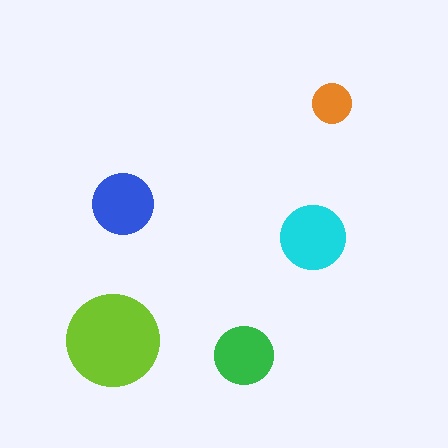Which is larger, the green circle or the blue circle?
The blue one.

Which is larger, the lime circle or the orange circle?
The lime one.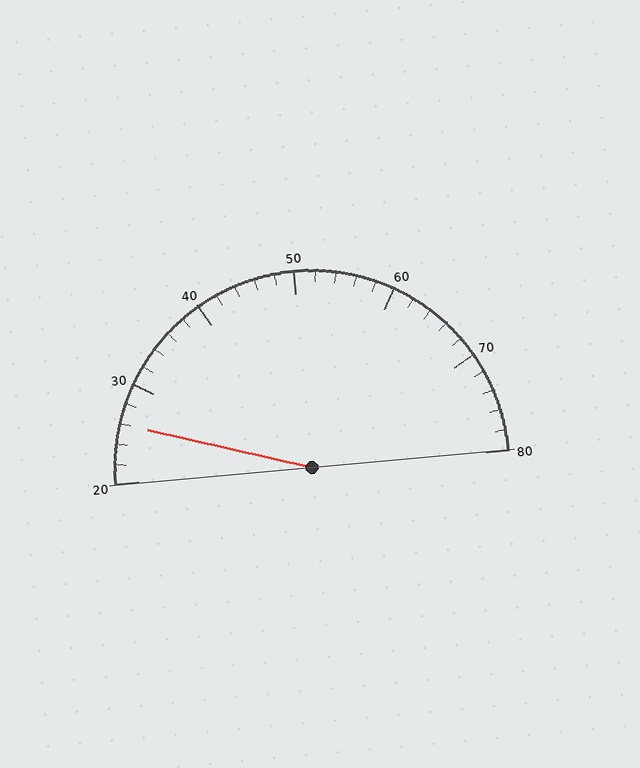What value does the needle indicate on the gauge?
The needle indicates approximately 26.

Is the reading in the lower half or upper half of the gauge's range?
The reading is in the lower half of the range (20 to 80).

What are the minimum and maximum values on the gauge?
The gauge ranges from 20 to 80.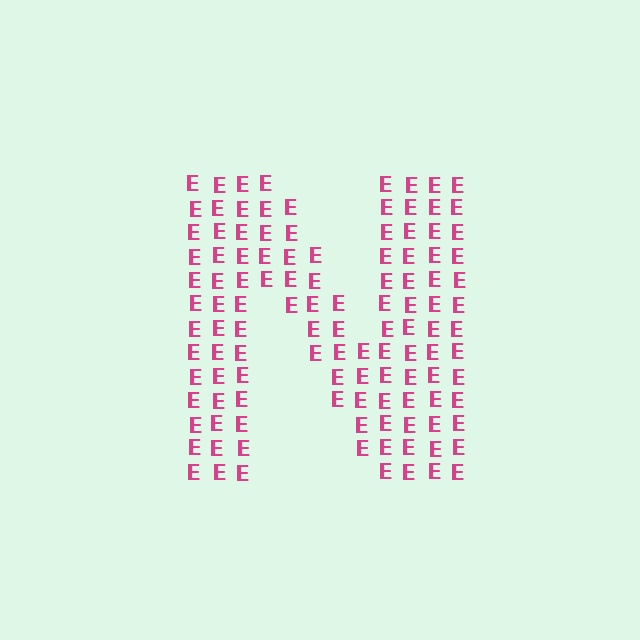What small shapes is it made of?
It is made of small letter E's.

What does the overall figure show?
The overall figure shows the letter N.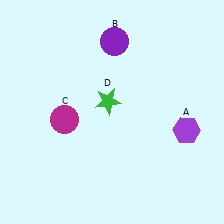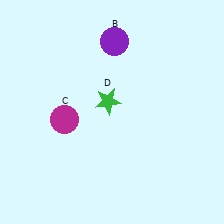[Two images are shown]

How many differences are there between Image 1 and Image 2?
There is 1 difference between the two images.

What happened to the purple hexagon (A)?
The purple hexagon (A) was removed in Image 2. It was in the bottom-right area of Image 1.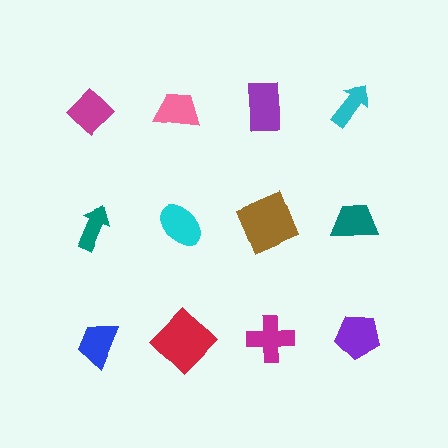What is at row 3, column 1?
A blue trapezoid.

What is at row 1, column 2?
A pink trapezoid.